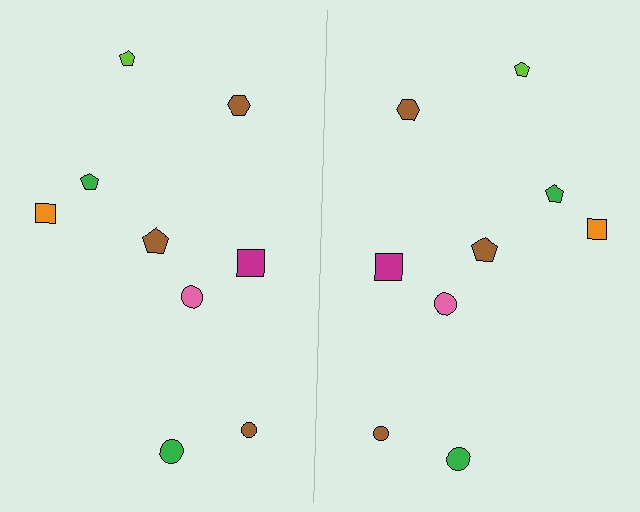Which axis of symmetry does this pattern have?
The pattern has a vertical axis of symmetry running through the center of the image.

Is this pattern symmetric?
Yes, this pattern has bilateral (reflection) symmetry.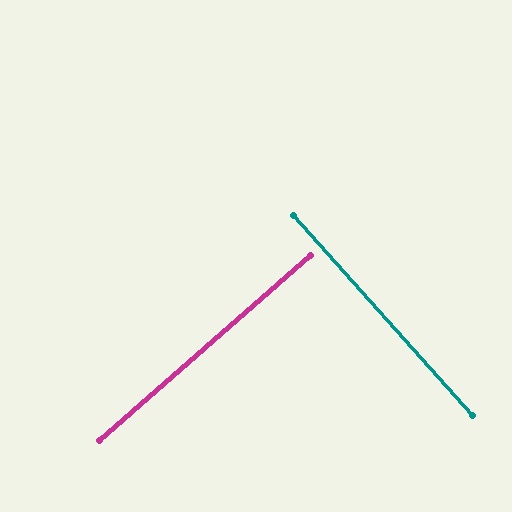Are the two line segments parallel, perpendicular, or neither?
Perpendicular — they meet at approximately 89°.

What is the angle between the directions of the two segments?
Approximately 89 degrees.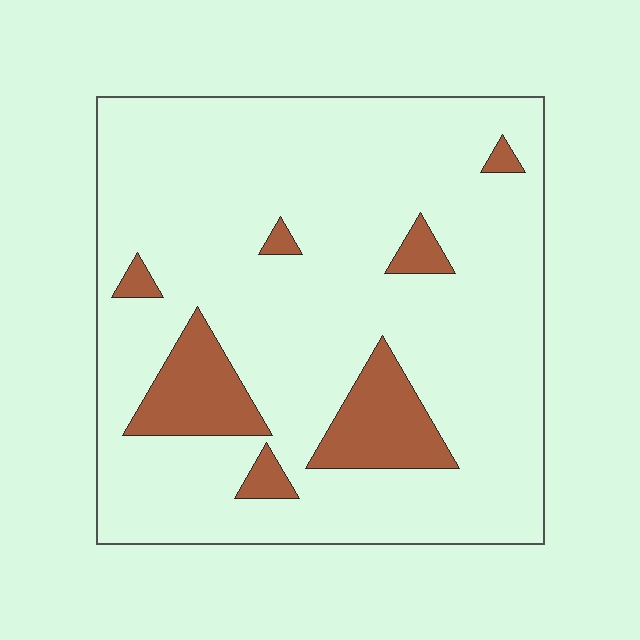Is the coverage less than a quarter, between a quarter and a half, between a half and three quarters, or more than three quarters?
Less than a quarter.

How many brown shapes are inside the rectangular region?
7.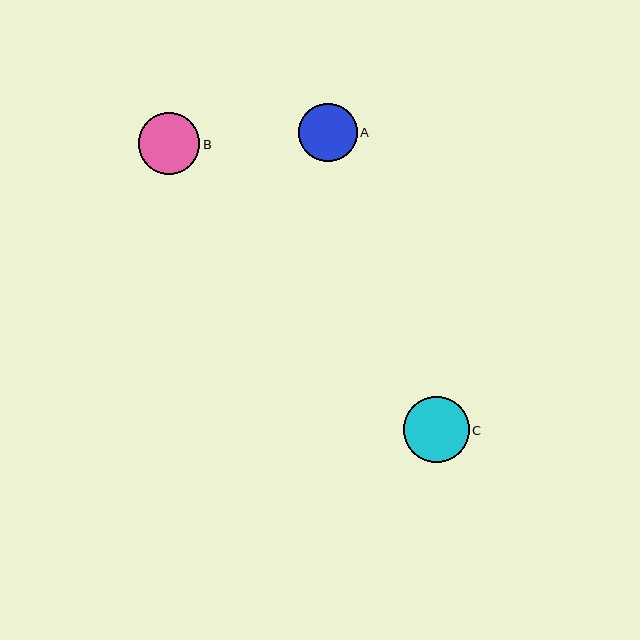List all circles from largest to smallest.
From largest to smallest: C, B, A.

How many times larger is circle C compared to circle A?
Circle C is approximately 1.1 times the size of circle A.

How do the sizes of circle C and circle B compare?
Circle C and circle B are approximately the same size.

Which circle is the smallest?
Circle A is the smallest with a size of approximately 58 pixels.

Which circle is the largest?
Circle C is the largest with a size of approximately 66 pixels.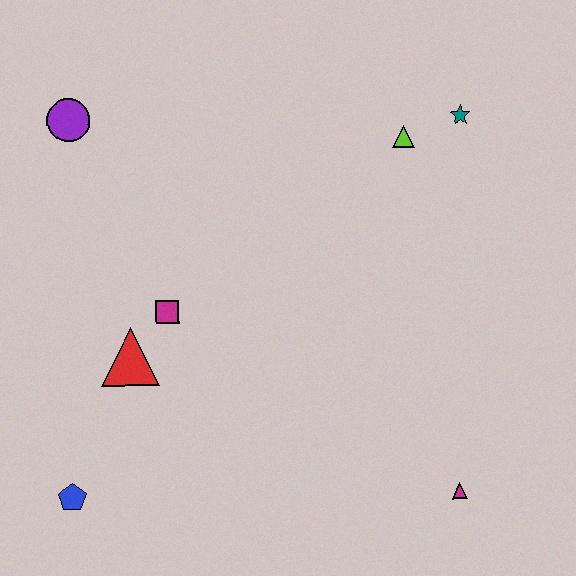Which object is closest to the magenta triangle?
The magenta square is closest to the magenta triangle.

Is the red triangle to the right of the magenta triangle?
No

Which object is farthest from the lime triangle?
The blue pentagon is farthest from the lime triangle.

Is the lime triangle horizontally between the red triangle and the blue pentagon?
No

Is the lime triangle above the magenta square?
Yes